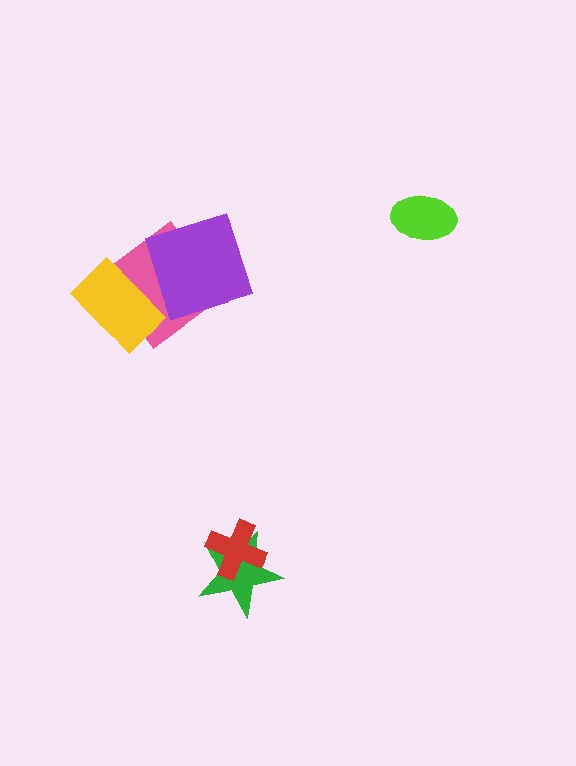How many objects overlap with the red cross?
1 object overlaps with the red cross.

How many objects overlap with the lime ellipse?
0 objects overlap with the lime ellipse.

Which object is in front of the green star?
The red cross is in front of the green star.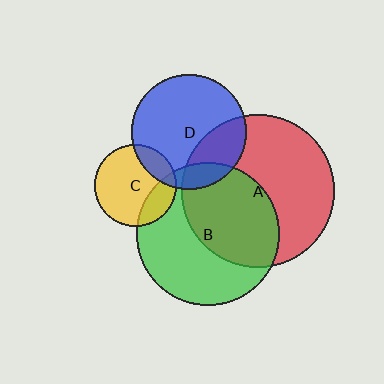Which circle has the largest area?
Circle A (red).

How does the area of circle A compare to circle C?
Approximately 3.4 times.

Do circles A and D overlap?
Yes.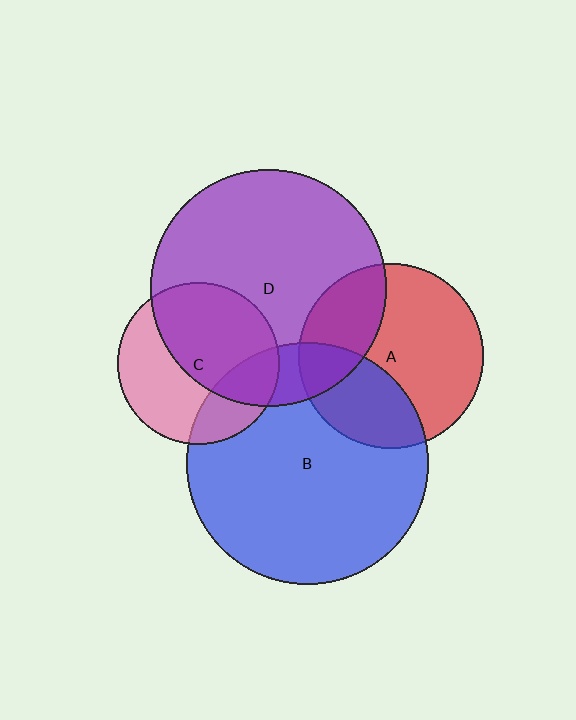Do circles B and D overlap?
Yes.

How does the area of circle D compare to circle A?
Approximately 1.6 times.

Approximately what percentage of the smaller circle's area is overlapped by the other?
Approximately 15%.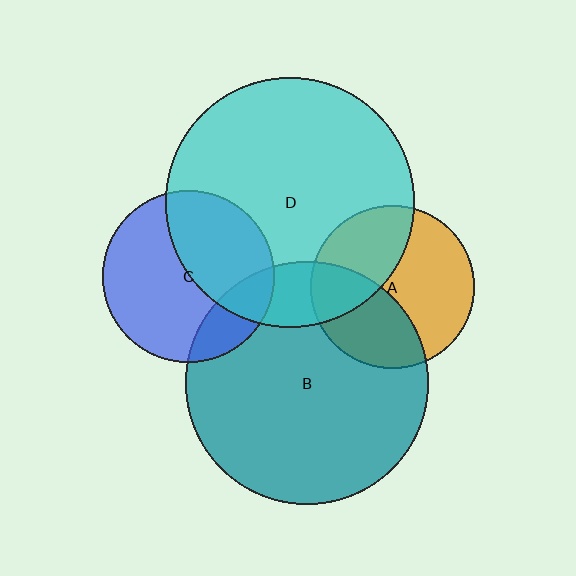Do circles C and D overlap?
Yes.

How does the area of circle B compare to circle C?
Approximately 2.0 times.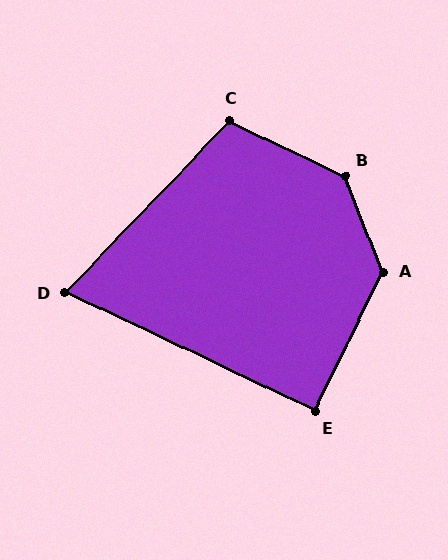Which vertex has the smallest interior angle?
D, at approximately 72 degrees.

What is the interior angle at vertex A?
Approximately 132 degrees (obtuse).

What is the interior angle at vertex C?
Approximately 108 degrees (obtuse).